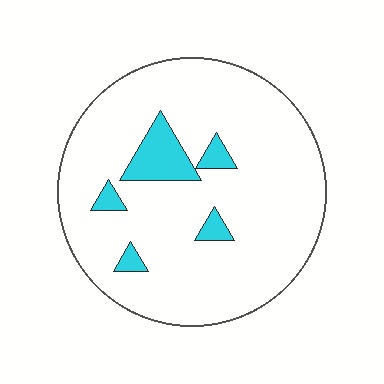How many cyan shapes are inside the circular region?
5.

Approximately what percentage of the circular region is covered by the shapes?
Approximately 10%.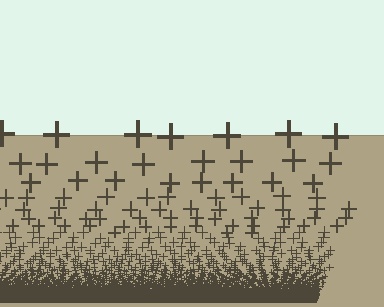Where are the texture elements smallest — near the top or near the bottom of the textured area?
Near the bottom.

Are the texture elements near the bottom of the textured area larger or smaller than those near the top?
Smaller. The gradient is inverted — elements near the bottom are smaller and denser.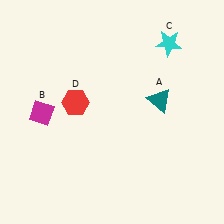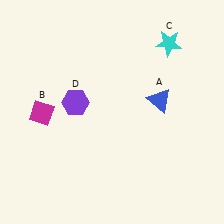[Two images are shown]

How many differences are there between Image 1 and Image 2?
There are 2 differences between the two images.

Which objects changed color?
A changed from teal to blue. D changed from red to purple.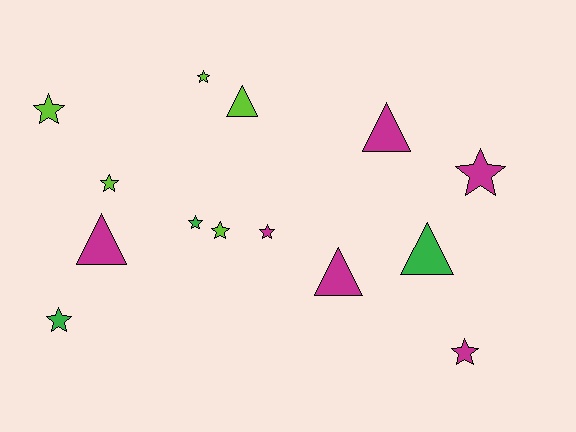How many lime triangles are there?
There is 1 lime triangle.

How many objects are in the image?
There are 14 objects.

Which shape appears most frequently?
Star, with 9 objects.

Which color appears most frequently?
Magenta, with 6 objects.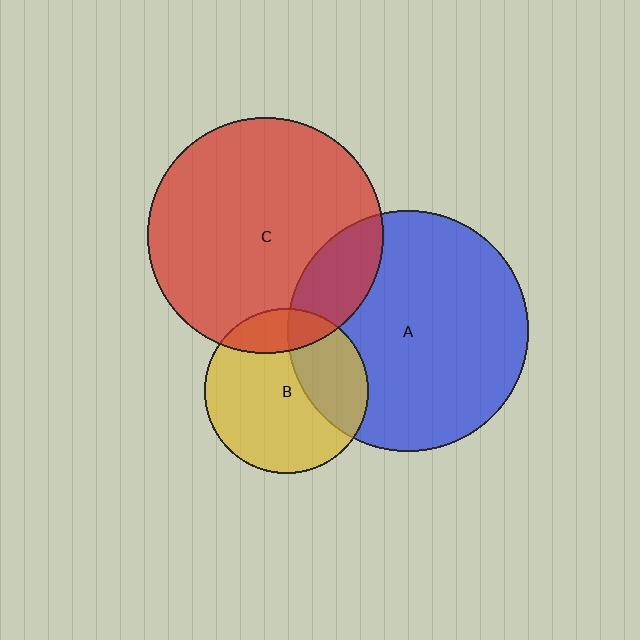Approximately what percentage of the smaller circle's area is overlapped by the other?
Approximately 15%.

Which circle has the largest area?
Circle A (blue).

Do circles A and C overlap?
Yes.